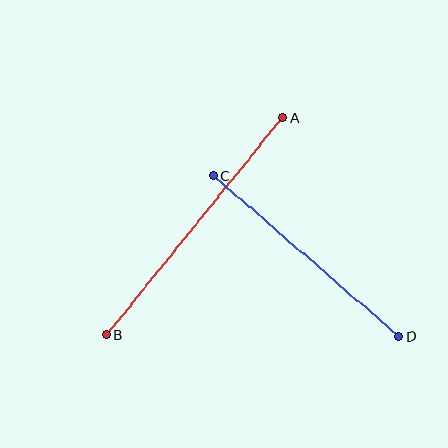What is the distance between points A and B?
The distance is approximately 280 pixels.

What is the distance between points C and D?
The distance is approximately 246 pixels.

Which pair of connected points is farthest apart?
Points A and B are farthest apart.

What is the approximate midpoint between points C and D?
The midpoint is at approximately (306, 256) pixels.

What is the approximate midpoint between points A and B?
The midpoint is at approximately (194, 226) pixels.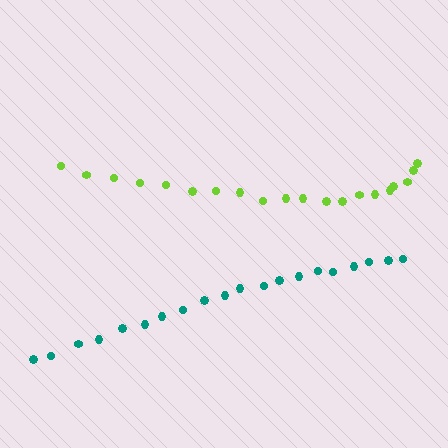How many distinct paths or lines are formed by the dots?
There are 2 distinct paths.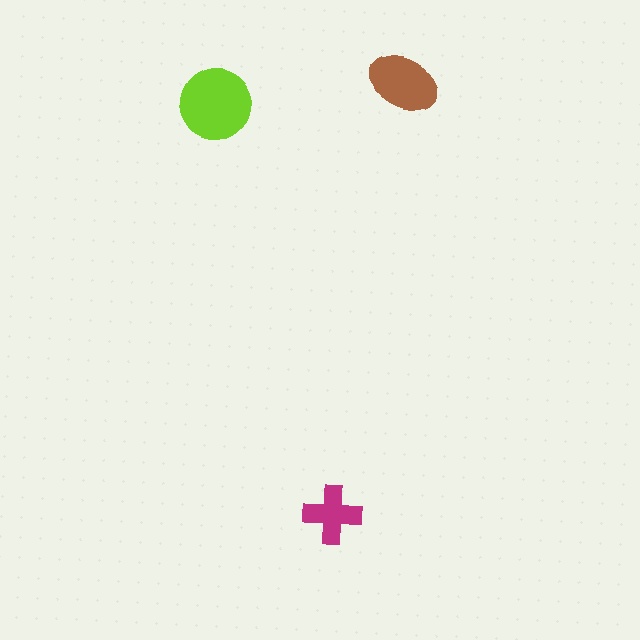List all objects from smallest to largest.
The magenta cross, the brown ellipse, the lime circle.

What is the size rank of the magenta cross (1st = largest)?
3rd.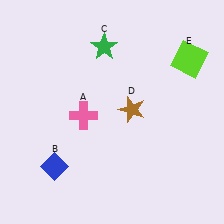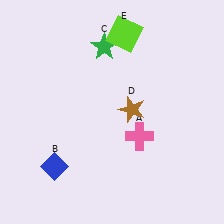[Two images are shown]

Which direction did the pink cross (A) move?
The pink cross (A) moved right.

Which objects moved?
The objects that moved are: the pink cross (A), the lime square (E).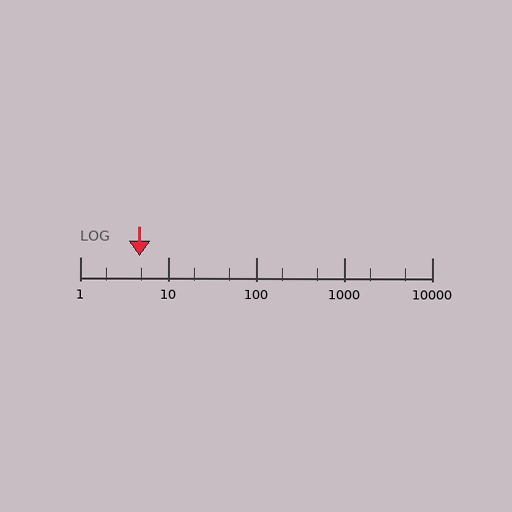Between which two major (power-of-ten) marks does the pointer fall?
The pointer is between 1 and 10.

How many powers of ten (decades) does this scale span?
The scale spans 4 decades, from 1 to 10000.